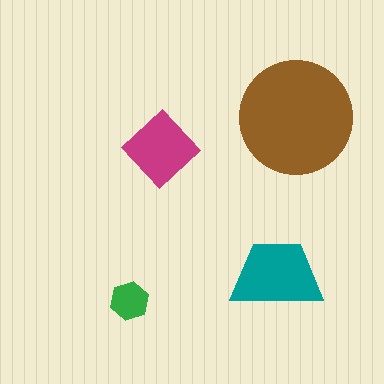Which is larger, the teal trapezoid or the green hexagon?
The teal trapezoid.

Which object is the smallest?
The green hexagon.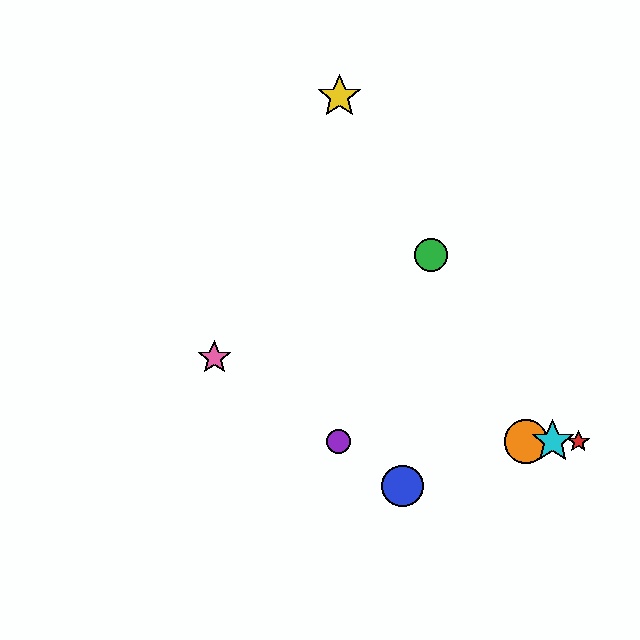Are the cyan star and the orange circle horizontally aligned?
Yes, both are at y≈442.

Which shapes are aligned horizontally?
The red star, the purple circle, the orange circle, the cyan star are aligned horizontally.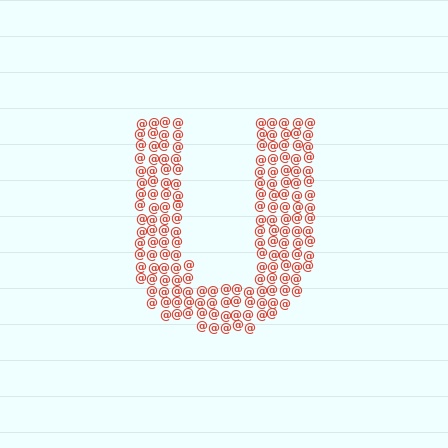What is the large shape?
The large shape is the letter U.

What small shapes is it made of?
It is made of small at signs.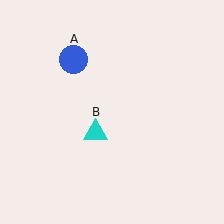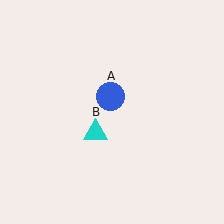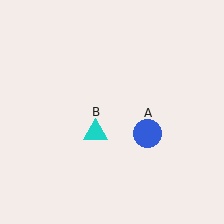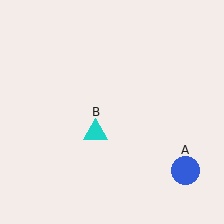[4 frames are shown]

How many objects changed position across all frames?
1 object changed position: blue circle (object A).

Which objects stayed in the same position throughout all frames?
Cyan triangle (object B) remained stationary.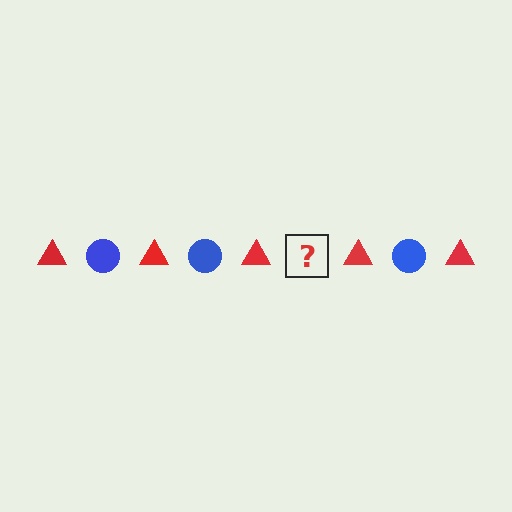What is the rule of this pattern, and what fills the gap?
The rule is that the pattern alternates between red triangle and blue circle. The gap should be filled with a blue circle.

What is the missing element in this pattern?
The missing element is a blue circle.